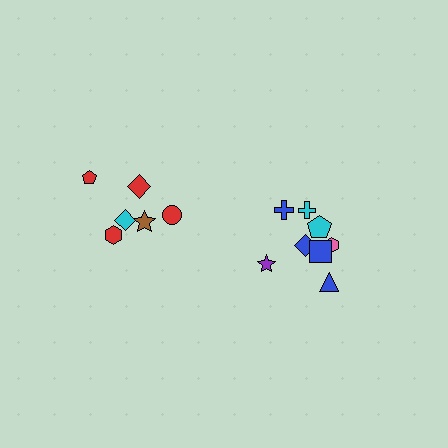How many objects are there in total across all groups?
There are 14 objects.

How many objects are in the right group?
There are 8 objects.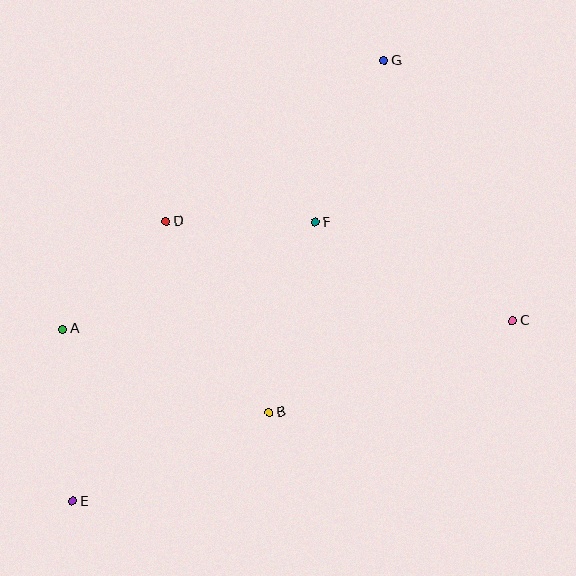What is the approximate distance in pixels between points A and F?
The distance between A and F is approximately 274 pixels.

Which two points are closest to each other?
Points D and F are closest to each other.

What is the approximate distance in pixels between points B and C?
The distance between B and C is approximately 260 pixels.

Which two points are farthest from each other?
Points E and G are farthest from each other.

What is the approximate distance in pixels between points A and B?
The distance between A and B is approximately 223 pixels.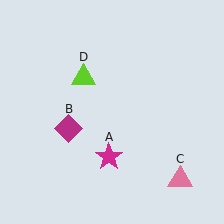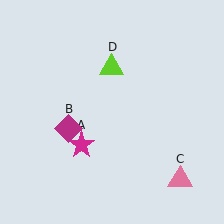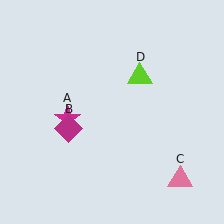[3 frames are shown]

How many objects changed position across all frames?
2 objects changed position: magenta star (object A), lime triangle (object D).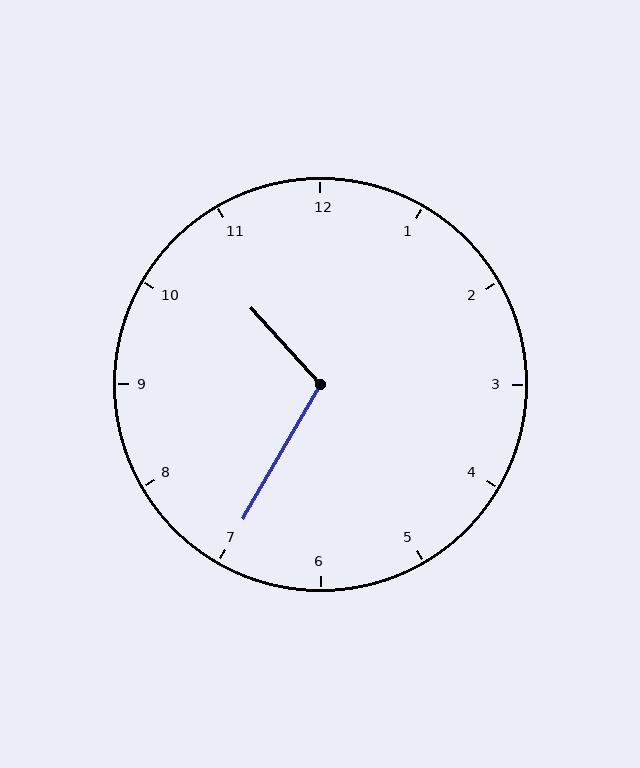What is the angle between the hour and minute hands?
Approximately 108 degrees.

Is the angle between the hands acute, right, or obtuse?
It is obtuse.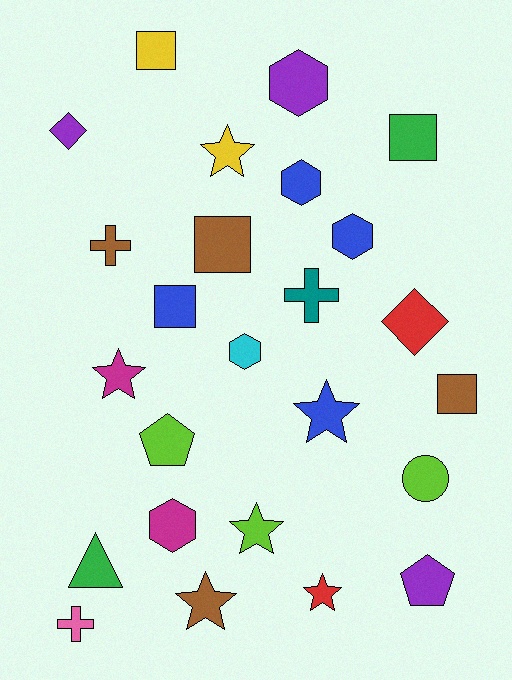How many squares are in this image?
There are 5 squares.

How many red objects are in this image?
There are 2 red objects.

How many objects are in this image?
There are 25 objects.